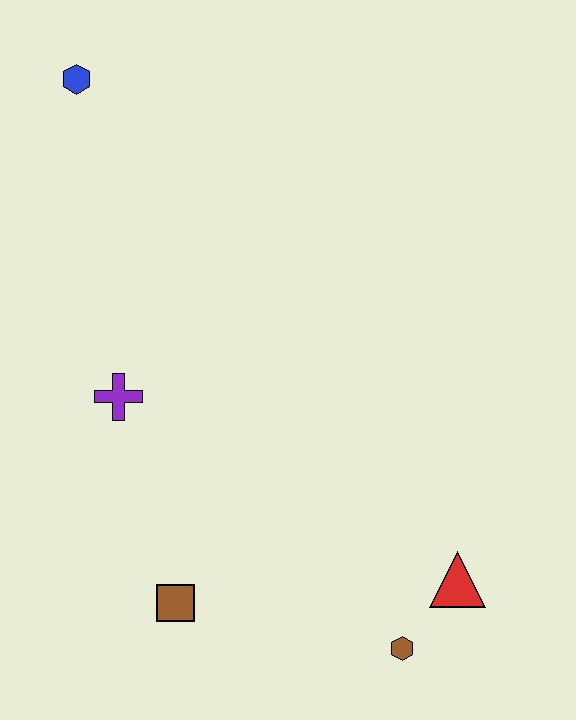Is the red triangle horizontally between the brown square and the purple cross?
No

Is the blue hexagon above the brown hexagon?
Yes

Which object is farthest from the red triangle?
The blue hexagon is farthest from the red triangle.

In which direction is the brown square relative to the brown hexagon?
The brown square is to the left of the brown hexagon.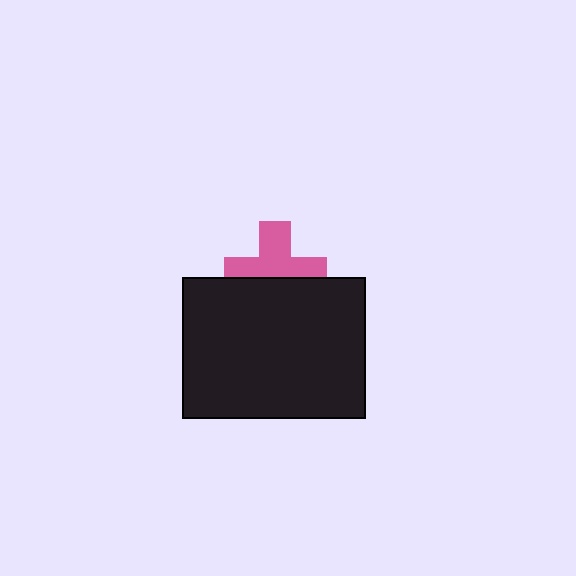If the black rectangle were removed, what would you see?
You would see the complete pink cross.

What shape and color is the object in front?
The object in front is a black rectangle.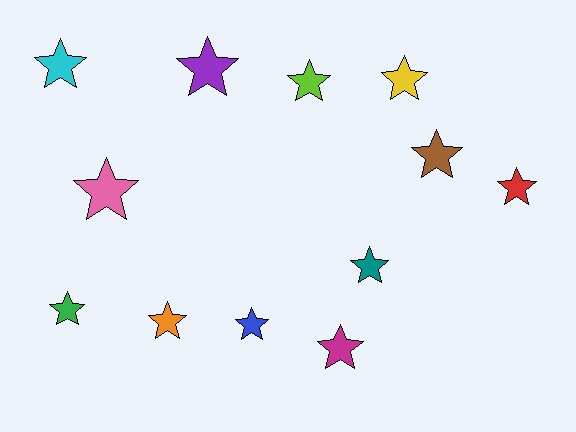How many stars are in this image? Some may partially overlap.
There are 12 stars.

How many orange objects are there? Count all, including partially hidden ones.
There is 1 orange object.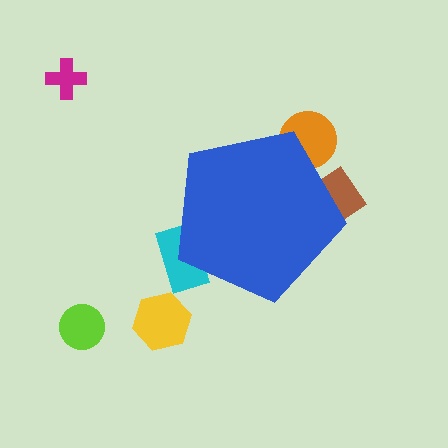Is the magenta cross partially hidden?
No, the magenta cross is fully visible.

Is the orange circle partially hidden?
Yes, the orange circle is partially hidden behind the blue pentagon.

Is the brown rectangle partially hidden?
Yes, the brown rectangle is partially hidden behind the blue pentagon.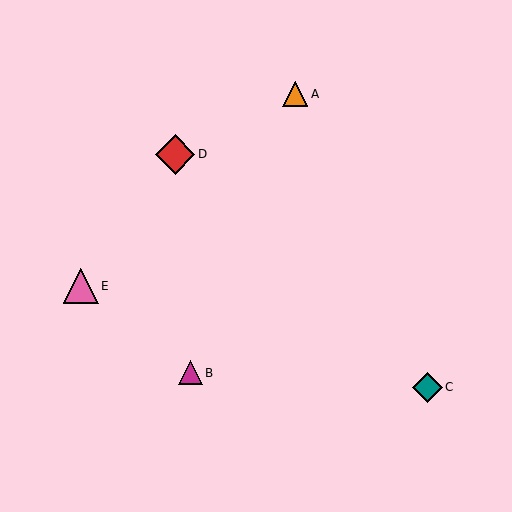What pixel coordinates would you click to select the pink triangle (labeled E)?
Click at (81, 286) to select the pink triangle E.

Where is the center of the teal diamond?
The center of the teal diamond is at (427, 387).